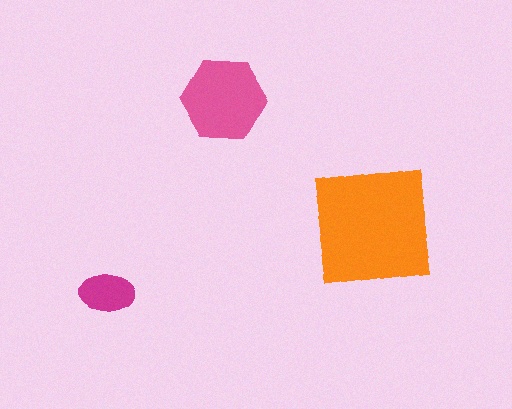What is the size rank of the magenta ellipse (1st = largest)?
3rd.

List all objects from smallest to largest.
The magenta ellipse, the pink hexagon, the orange square.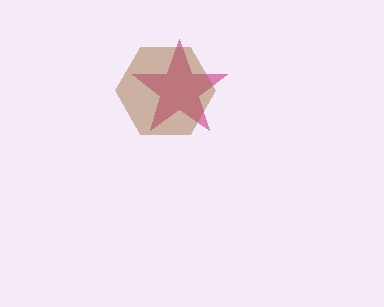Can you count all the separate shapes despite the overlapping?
Yes, there are 2 separate shapes.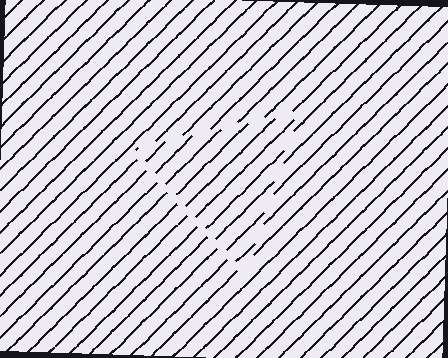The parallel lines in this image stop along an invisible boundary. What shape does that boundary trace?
An illusory triangle. The interior of the shape contains the same grating, shifted by half a period — the contour is defined by the phase discontinuity where line-ends from the inner and outer gratings abut.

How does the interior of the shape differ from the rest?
The interior of the shape contains the same grating, shifted by half a period — the contour is defined by the phase discontinuity where line-ends from the inner and outer gratings abut.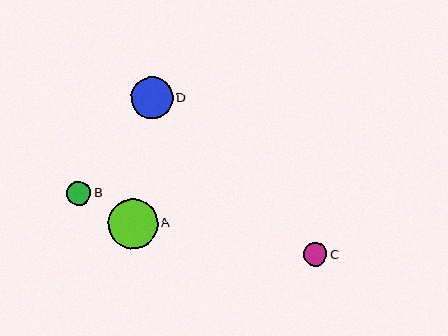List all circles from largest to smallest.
From largest to smallest: A, D, B, C.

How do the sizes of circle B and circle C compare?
Circle B and circle C are approximately the same size.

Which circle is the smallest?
Circle C is the smallest with a size of approximately 23 pixels.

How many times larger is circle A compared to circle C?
Circle A is approximately 2.1 times the size of circle C.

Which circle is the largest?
Circle A is the largest with a size of approximately 50 pixels.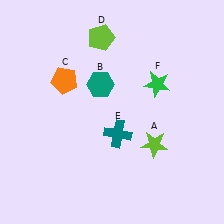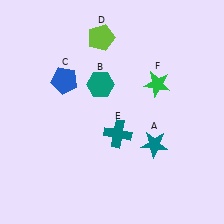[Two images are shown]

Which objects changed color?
A changed from lime to teal. C changed from orange to blue.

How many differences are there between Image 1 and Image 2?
There are 2 differences between the two images.